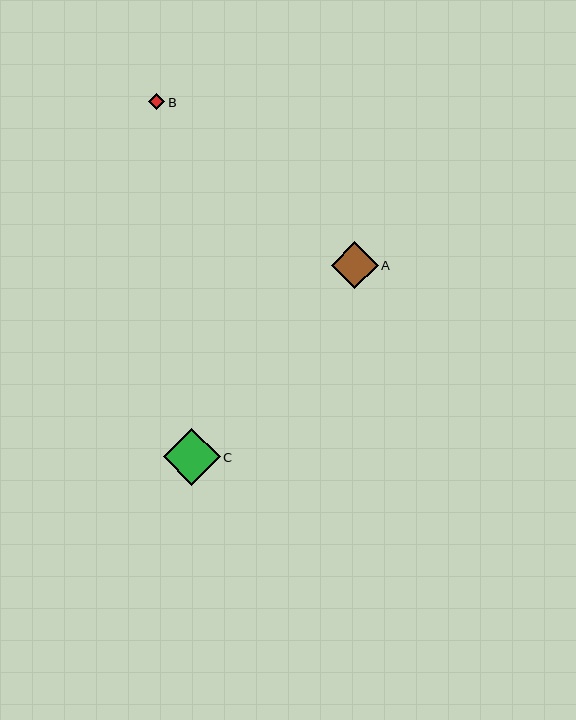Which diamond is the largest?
Diamond C is the largest with a size of approximately 56 pixels.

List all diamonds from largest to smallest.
From largest to smallest: C, A, B.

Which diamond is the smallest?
Diamond B is the smallest with a size of approximately 16 pixels.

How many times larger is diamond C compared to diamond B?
Diamond C is approximately 3.5 times the size of diamond B.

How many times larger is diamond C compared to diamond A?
Diamond C is approximately 1.2 times the size of diamond A.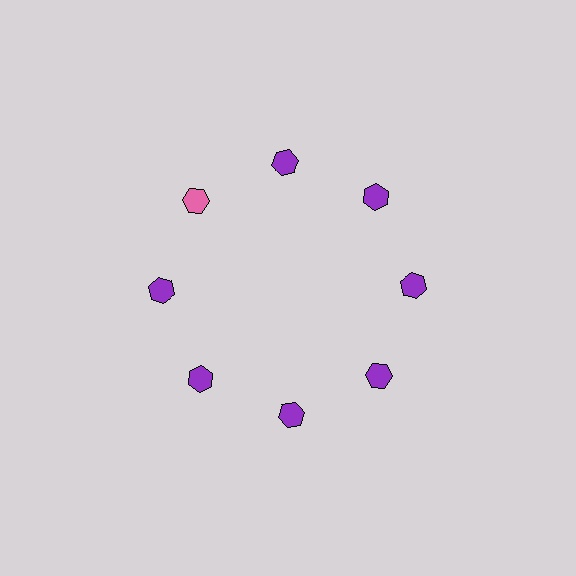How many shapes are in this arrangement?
There are 8 shapes arranged in a ring pattern.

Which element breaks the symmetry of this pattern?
The pink hexagon at roughly the 10 o'clock position breaks the symmetry. All other shapes are purple hexagons.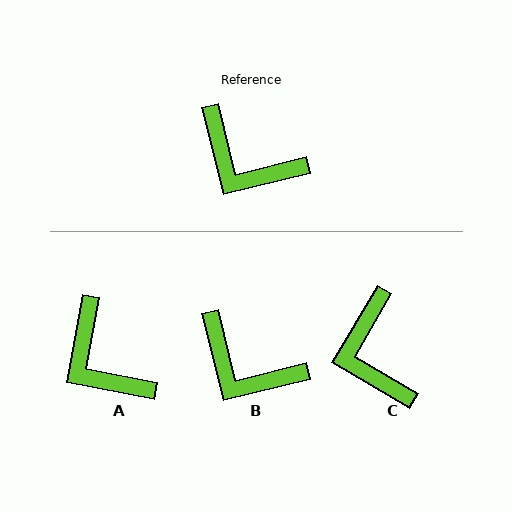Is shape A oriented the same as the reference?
No, it is off by about 25 degrees.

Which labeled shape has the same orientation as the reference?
B.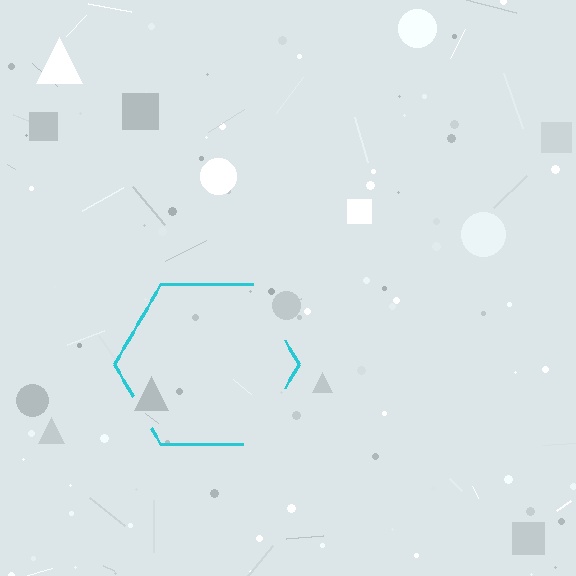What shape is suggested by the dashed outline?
The dashed outline suggests a hexagon.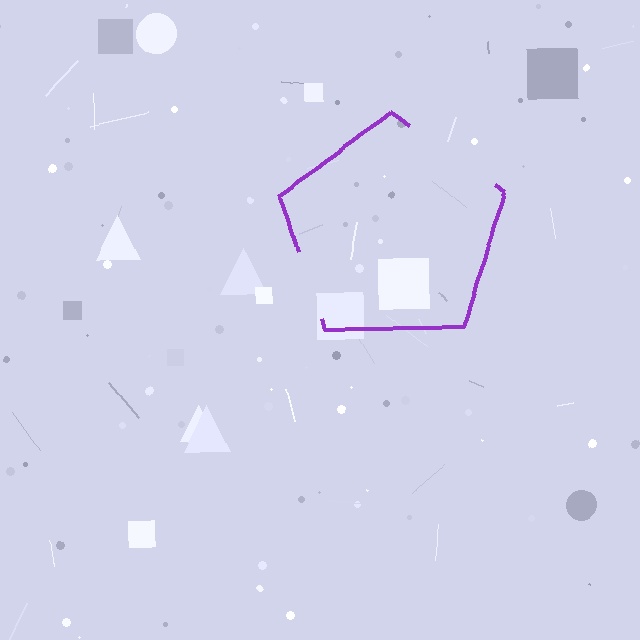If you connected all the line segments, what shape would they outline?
They would outline a pentagon.